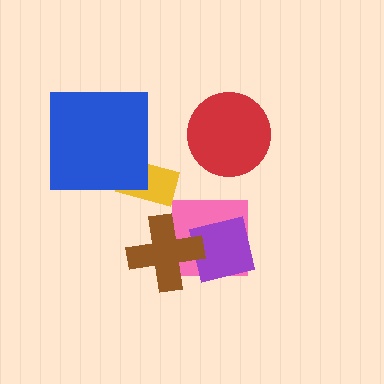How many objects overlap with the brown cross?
2 objects overlap with the brown cross.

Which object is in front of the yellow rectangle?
The blue square is in front of the yellow rectangle.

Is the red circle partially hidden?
No, no other shape covers it.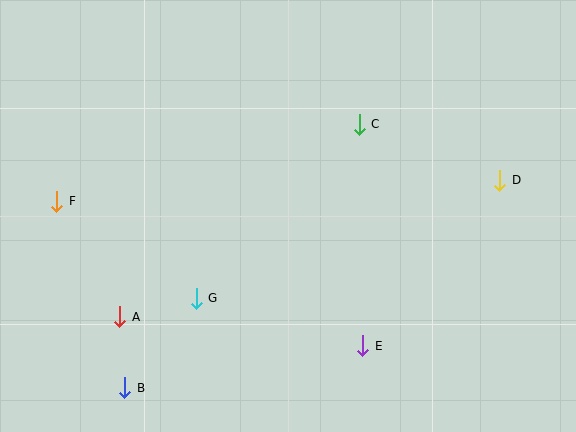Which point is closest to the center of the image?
Point C at (359, 124) is closest to the center.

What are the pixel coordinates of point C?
Point C is at (359, 124).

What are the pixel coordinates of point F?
Point F is at (57, 201).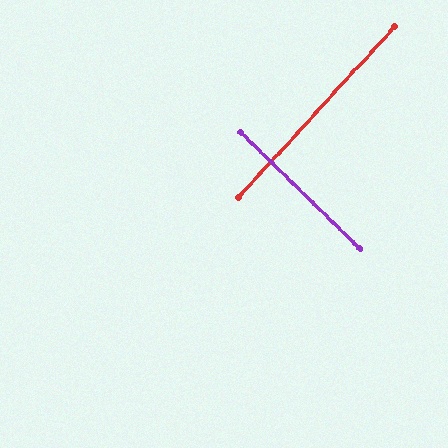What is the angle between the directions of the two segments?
Approximately 88 degrees.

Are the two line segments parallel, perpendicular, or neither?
Perpendicular — they meet at approximately 88°.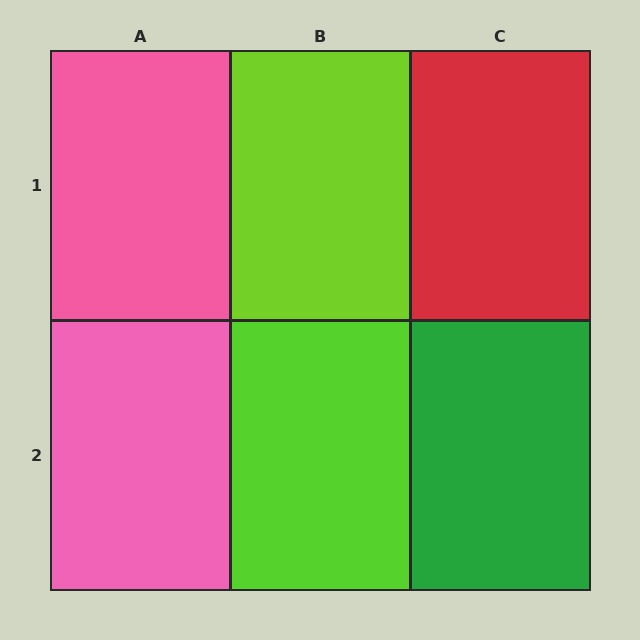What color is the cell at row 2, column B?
Lime.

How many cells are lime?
2 cells are lime.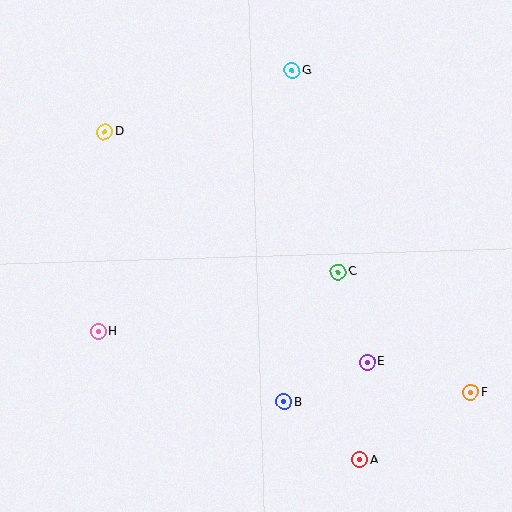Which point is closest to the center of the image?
Point C at (338, 272) is closest to the center.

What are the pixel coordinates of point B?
Point B is at (284, 402).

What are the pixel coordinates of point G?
Point G is at (292, 70).